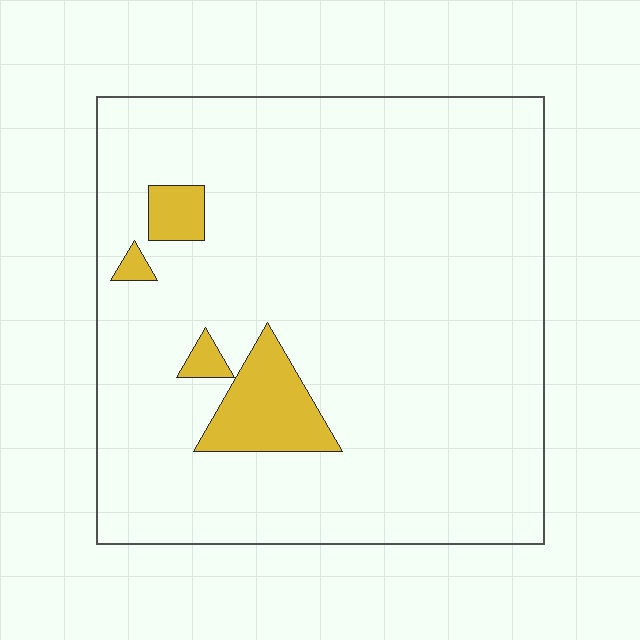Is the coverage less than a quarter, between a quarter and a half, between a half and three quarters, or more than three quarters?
Less than a quarter.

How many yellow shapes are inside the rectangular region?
4.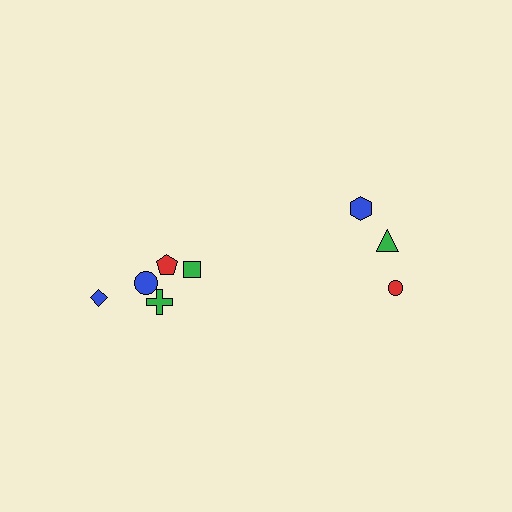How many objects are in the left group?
There are 5 objects.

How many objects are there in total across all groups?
There are 8 objects.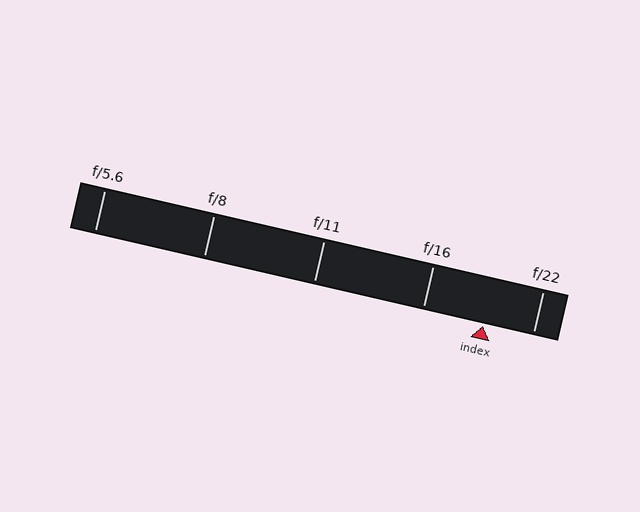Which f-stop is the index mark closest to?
The index mark is closest to f/22.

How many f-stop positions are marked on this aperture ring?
There are 5 f-stop positions marked.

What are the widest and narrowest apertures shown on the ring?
The widest aperture shown is f/5.6 and the narrowest is f/22.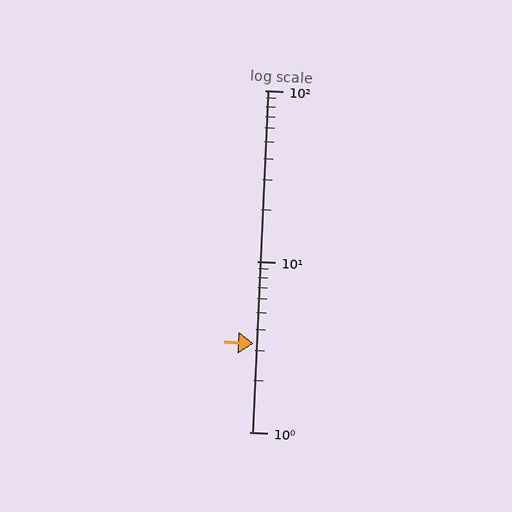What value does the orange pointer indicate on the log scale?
The pointer indicates approximately 3.3.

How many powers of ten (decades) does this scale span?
The scale spans 2 decades, from 1 to 100.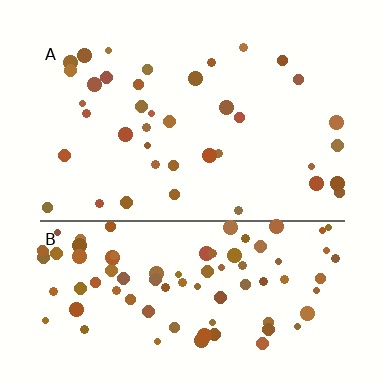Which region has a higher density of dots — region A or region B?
B (the bottom).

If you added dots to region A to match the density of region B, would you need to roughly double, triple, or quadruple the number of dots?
Approximately double.